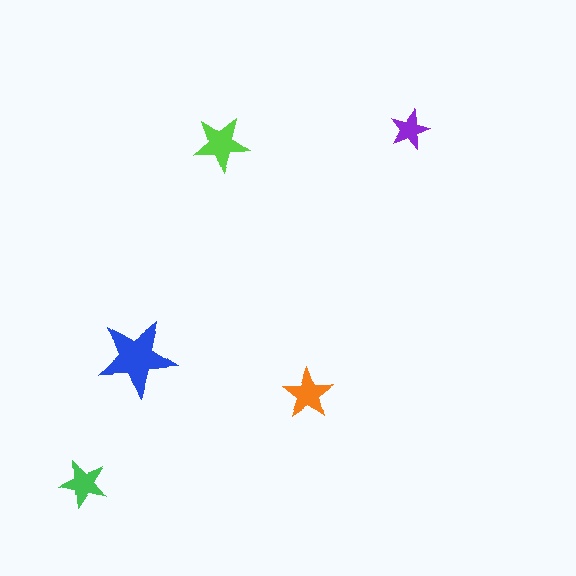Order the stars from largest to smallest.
the blue one, the lime one, the orange one, the green one, the purple one.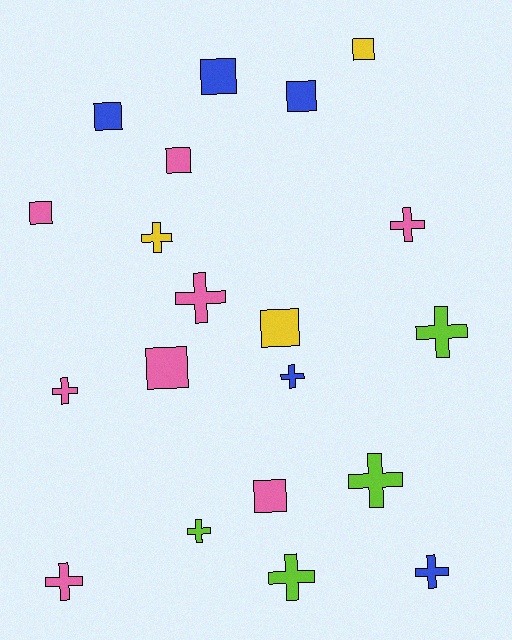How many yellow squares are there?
There are 2 yellow squares.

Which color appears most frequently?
Pink, with 8 objects.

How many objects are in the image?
There are 20 objects.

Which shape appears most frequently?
Cross, with 11 objects.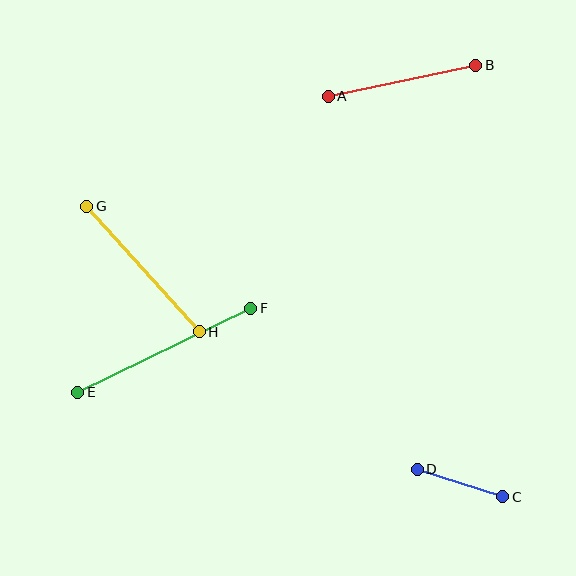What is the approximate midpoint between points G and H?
The midpoint is at approximately (143, 269) pixels.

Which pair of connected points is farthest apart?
Points E and F are farthest apart.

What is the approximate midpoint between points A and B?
The midpoint is at approximately (402, 81) pixels.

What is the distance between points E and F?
The distance is approximately 192 pixels.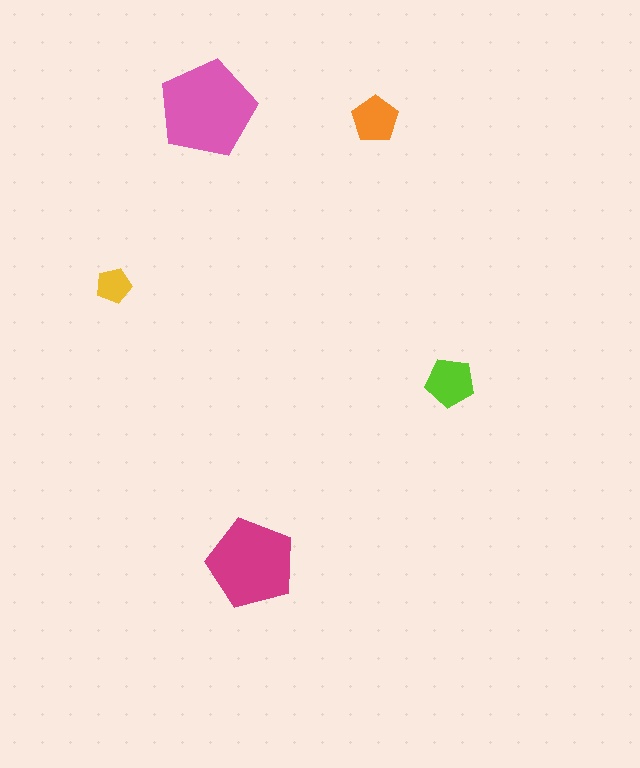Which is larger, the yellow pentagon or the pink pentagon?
The pink one.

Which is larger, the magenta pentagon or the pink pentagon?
The pink one.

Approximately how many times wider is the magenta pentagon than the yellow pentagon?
About 2.5 times wider.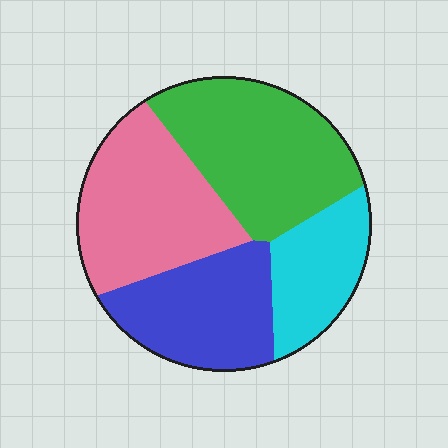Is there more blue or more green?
Green.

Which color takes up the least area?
Cyan, at roughly 15%.